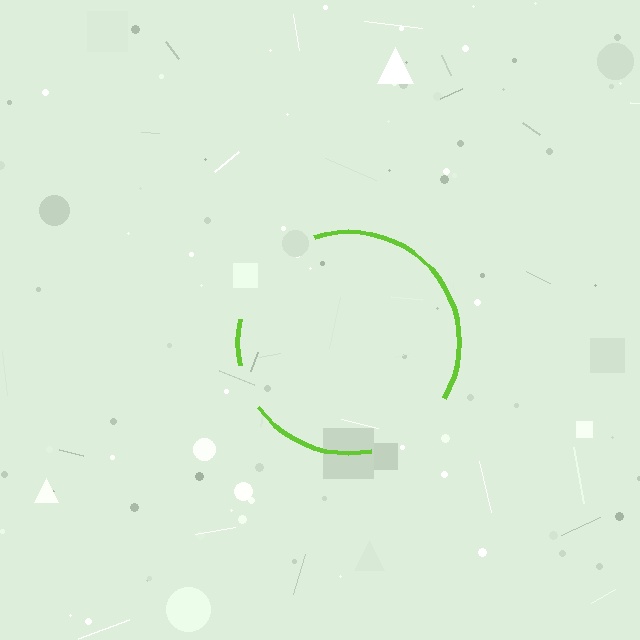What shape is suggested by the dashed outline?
The dashed outline suggests a circle.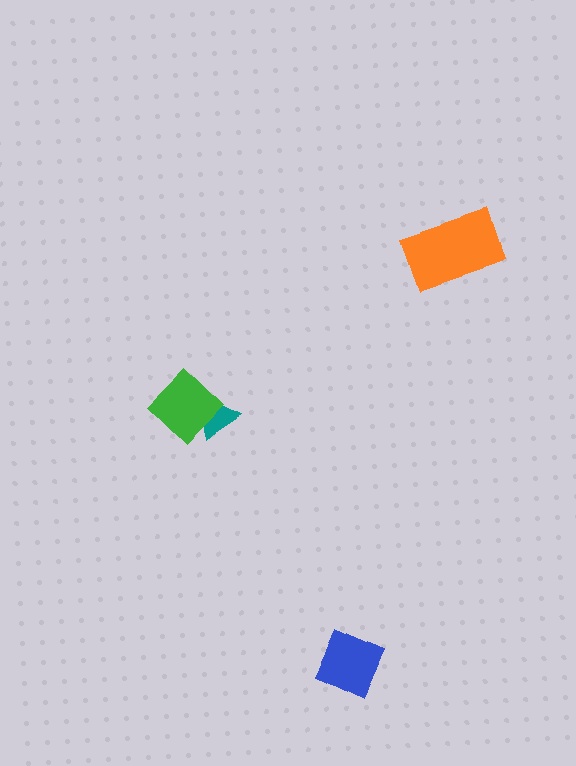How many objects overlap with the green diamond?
1 object overlaps with the green diamond.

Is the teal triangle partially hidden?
Yes, it is partially covered by another shape.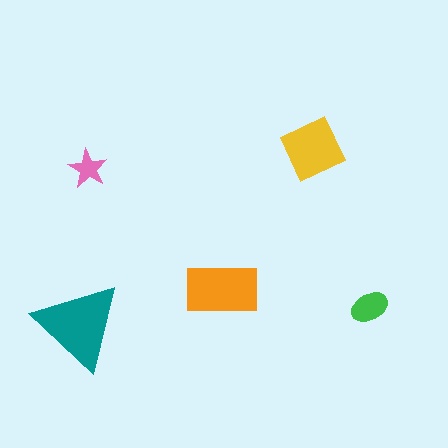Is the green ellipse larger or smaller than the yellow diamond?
Smaller.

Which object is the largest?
The teal triangle.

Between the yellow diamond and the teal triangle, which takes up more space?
The teal triangle.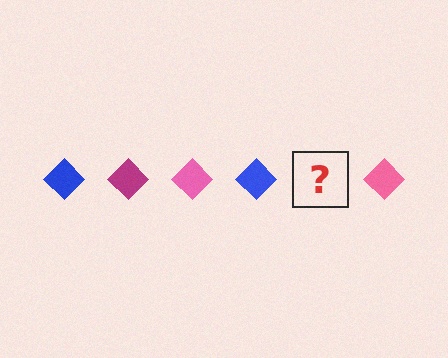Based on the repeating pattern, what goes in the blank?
The blank should be a magenta diamond.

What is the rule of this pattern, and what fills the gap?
The rule is that the pattern cycles through blue, magenta, pink diamonds. The gap should be filled with a magenta diamond.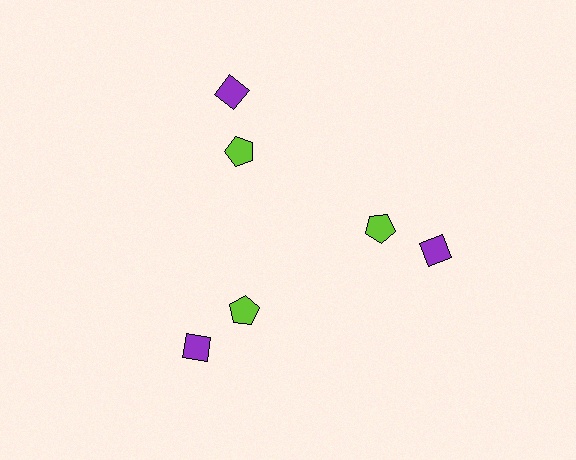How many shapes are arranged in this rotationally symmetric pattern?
There are 6 shapes, arranged in 3 groups of 2.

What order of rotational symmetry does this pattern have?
This pattern has 3-fold rotational symmetry.